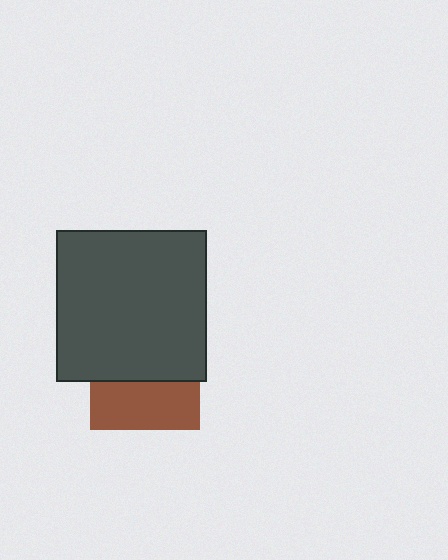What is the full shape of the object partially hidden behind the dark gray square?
The partially hidden object is a brown square.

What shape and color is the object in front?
The object in front is a dark gray square.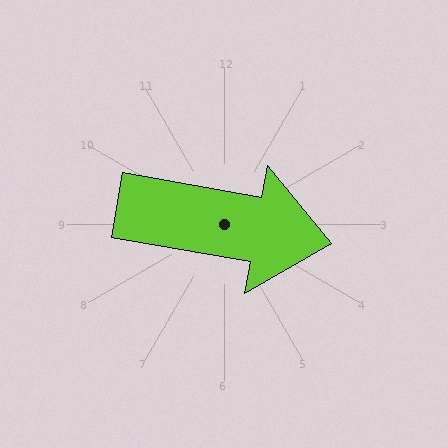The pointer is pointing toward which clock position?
Roughly 3 o'clock.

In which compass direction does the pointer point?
East.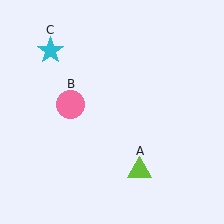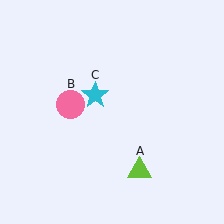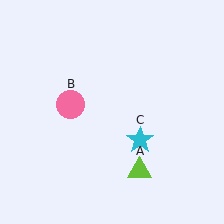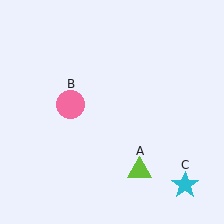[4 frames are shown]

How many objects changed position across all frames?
1 object changed position: cyan star (object C).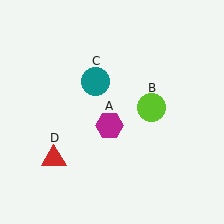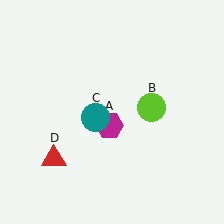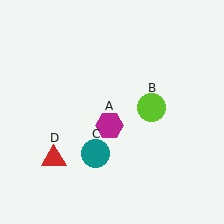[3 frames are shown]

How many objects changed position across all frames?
1 object changed position: teal circle (object C).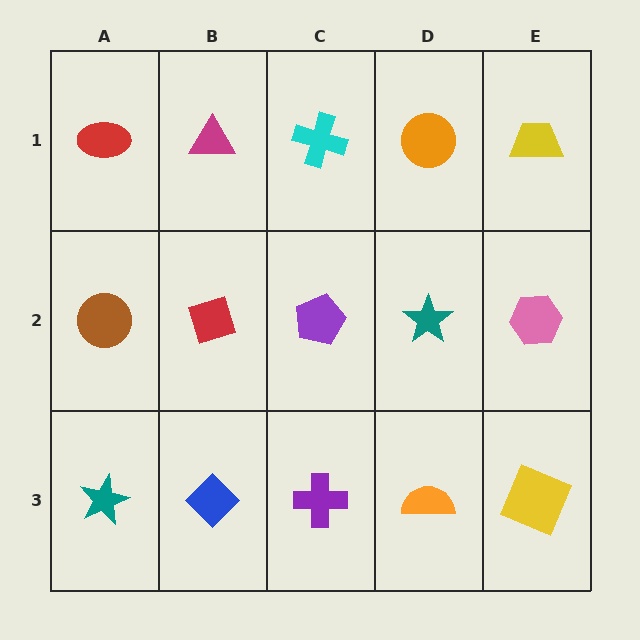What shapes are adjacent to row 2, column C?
A cyan cross (row 1, column C), a purple cross (row 3, column C), a red diamond (row 2, column B), a teal star (row 2, column D).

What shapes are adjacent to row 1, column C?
A purple pentagon (row 2, column C), a magenta triangle (row 1, column B), an orange circle (row 1, column D).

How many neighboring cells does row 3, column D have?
3.